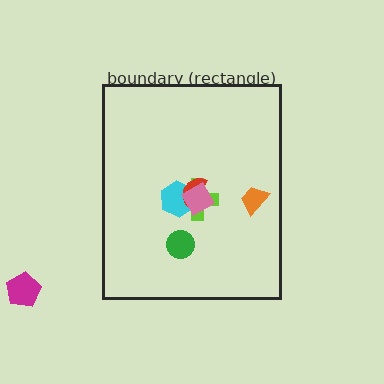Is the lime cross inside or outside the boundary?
Inside.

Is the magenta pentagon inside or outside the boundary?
Outside.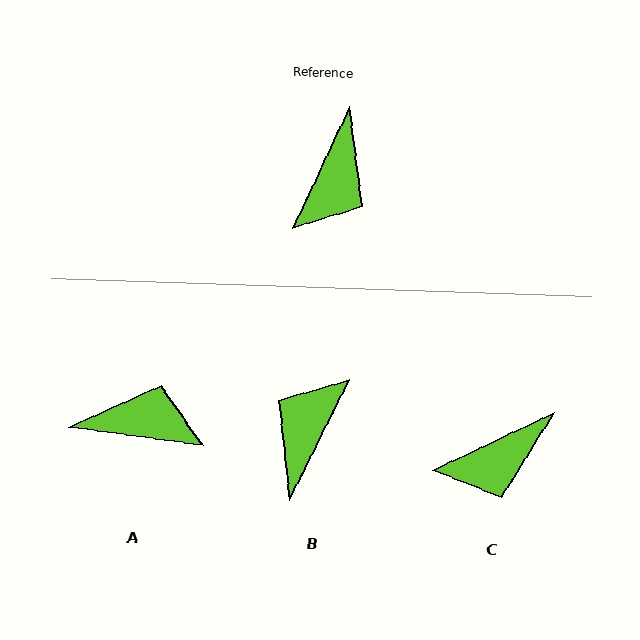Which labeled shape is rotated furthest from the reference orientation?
B, about 179 degrees away.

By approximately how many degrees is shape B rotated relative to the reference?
Approximately 179 degrees counter-clockwise.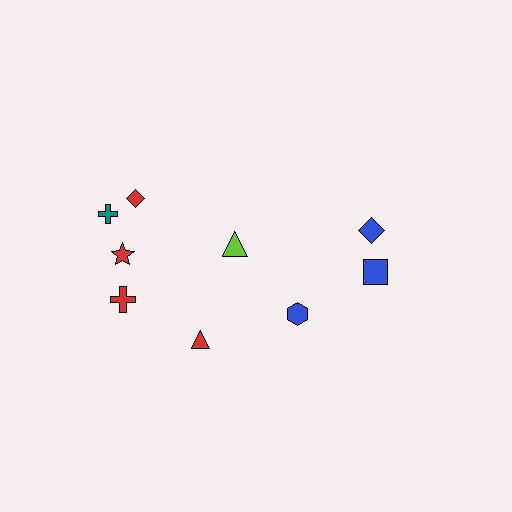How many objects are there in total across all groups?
There are 9 objects.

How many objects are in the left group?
There are 6 objects.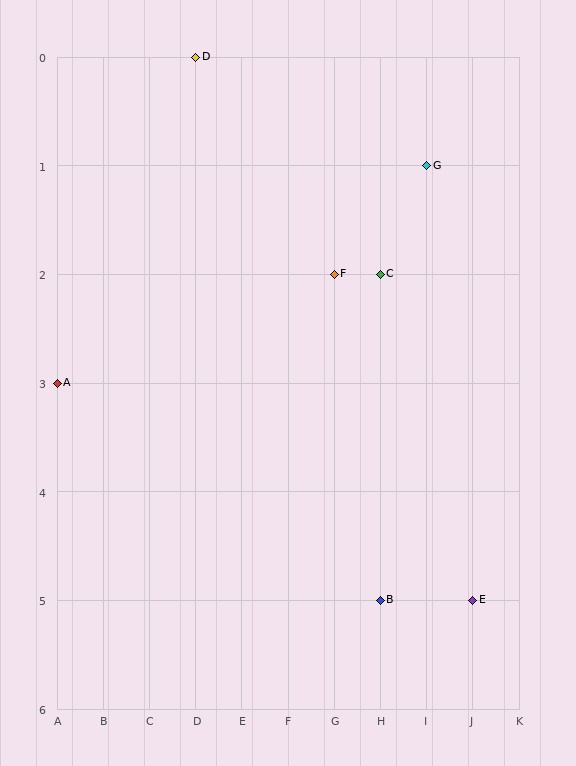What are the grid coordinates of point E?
Point E is at grid coordinates (J, 5).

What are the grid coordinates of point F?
Point F is at grid coordinates (G, 2).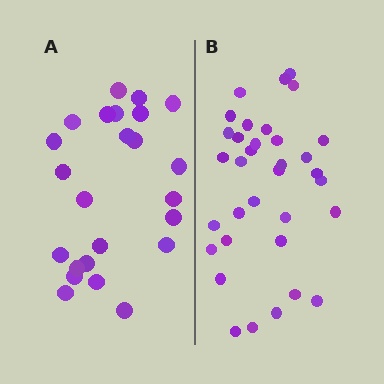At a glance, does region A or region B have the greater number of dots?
Region B (the right region) has more dots.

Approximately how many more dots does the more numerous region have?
Region B has roughly 10 or so more dots than region A.